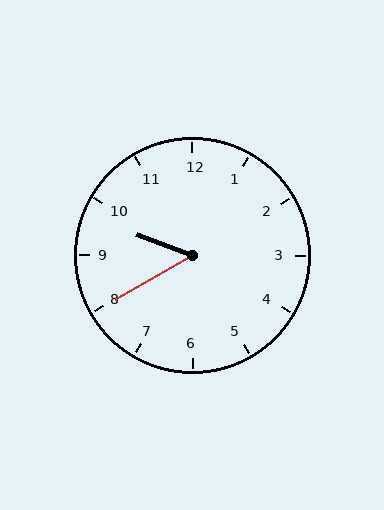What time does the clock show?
9:40.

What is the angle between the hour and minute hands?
Approximately 50 degrees.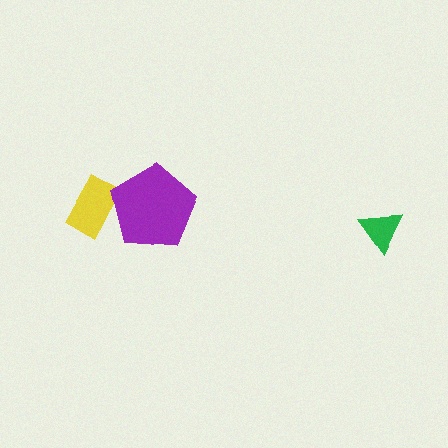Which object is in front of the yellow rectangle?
The purple pentagon is in front of the yellow rectangle.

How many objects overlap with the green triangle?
0 objects overlap with the green triangle.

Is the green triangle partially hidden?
No, no other shape covers it.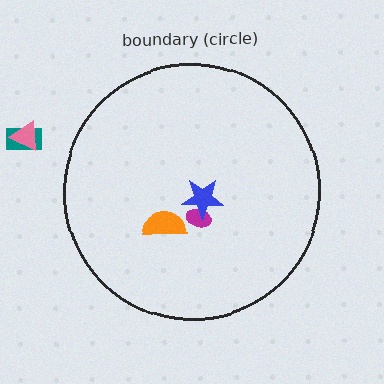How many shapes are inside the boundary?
3 inside, 2 outside.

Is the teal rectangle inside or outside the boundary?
Outside.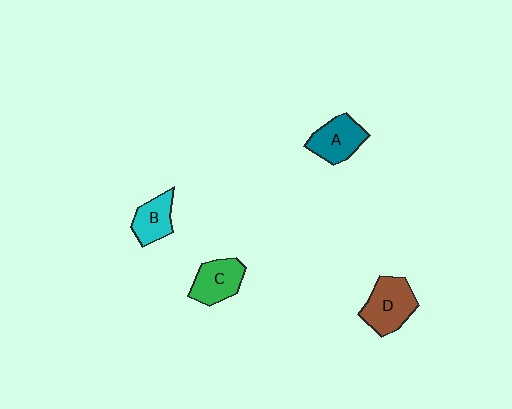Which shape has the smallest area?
Shape B (cyan).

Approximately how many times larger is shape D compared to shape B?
Approximately 1.5 times.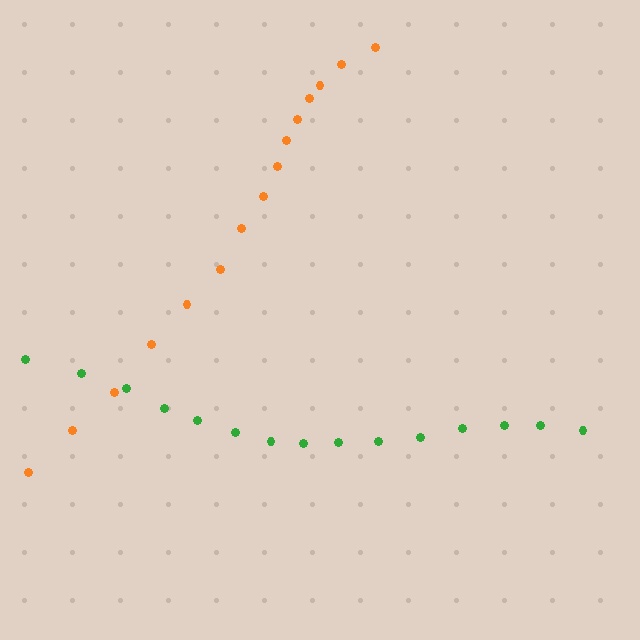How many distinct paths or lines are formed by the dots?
There are 2 distinct paths.